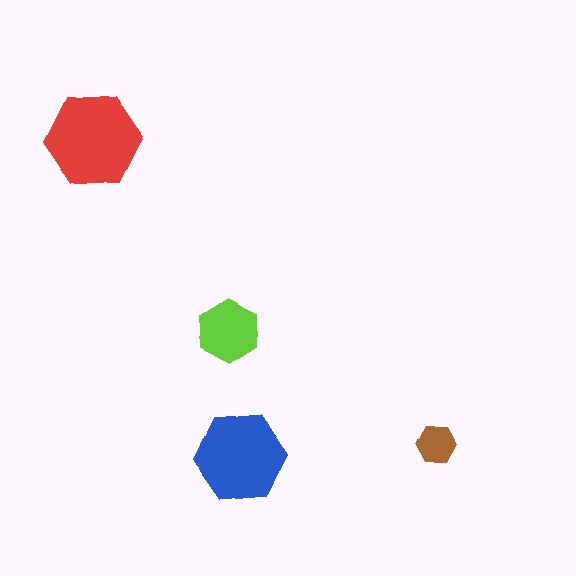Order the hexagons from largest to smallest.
the red one, the blue one, the lime one, the brown one.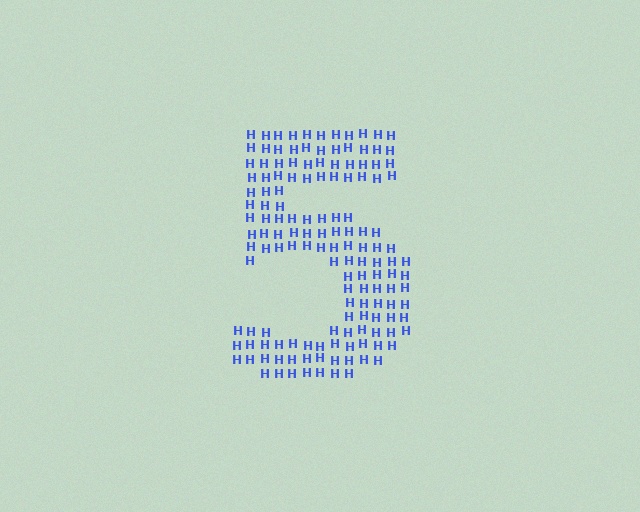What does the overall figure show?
The overall figure shows the digit 5.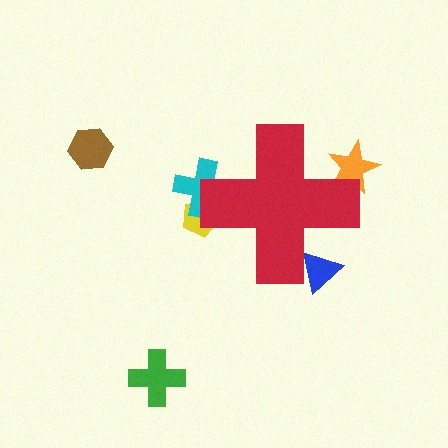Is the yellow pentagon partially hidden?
Yes, the yellow pentagon is partially hidden behind the red cross.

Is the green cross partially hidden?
No, the green cross is fully visible.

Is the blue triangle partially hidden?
Yes, the blue triangle is partially hidden behind the red cross.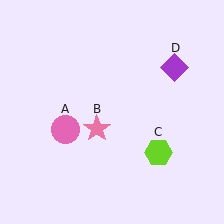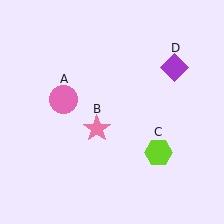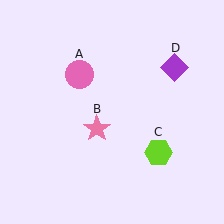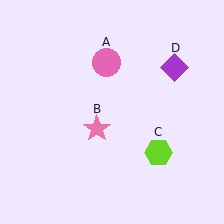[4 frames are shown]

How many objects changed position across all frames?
1 object changed position: pink circle (object A).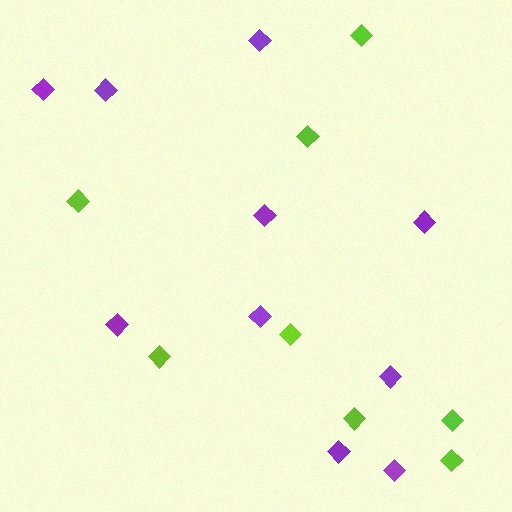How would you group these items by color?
There are 2 groups: one group of purple diamonds (10) and one group of lime diamonds (8).